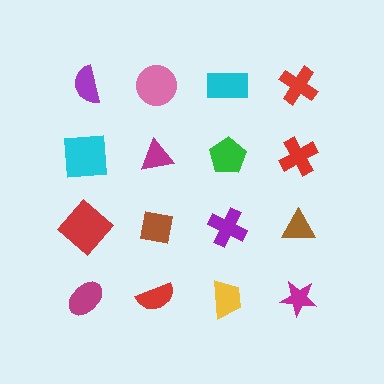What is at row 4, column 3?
A yellow trapezoid.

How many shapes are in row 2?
4 shapes.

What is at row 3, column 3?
A purple cross.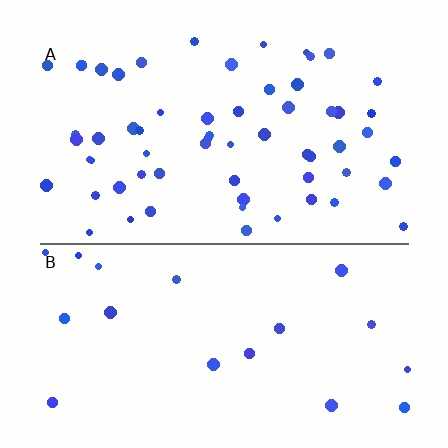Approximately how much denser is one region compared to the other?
Approximately 3.2× — region A over region B.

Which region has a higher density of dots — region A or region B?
A (the top).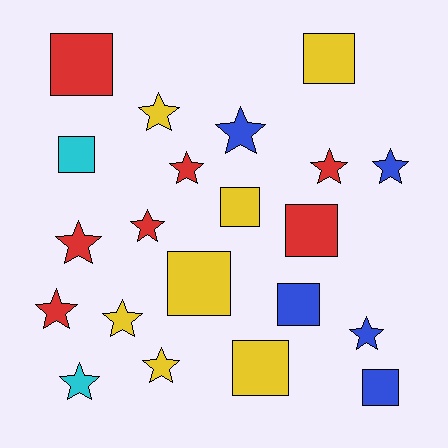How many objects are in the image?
There are 21 objects.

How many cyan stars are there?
There is 1 cyan star.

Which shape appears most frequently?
Star, with 12 objects.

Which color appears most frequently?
Red, with 7 objects.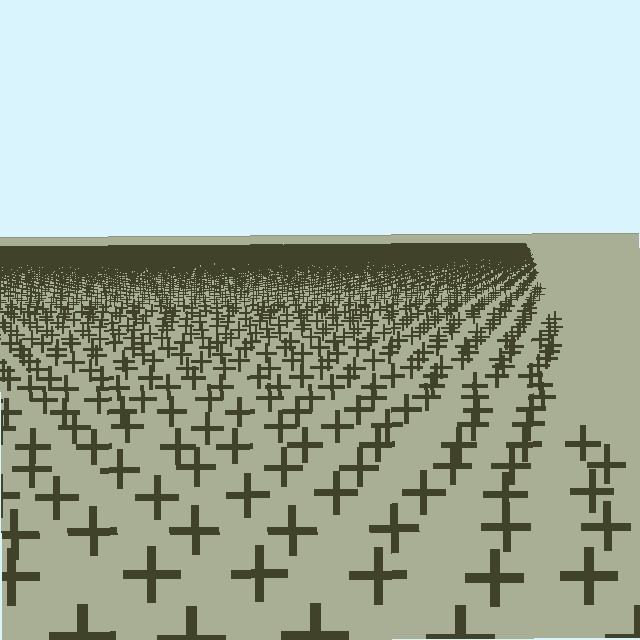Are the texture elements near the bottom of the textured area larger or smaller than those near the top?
Larger. Near the bottom, elements are closer to the viewer and appear at a bigger on-screen size.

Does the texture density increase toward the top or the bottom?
Density increases toward the top.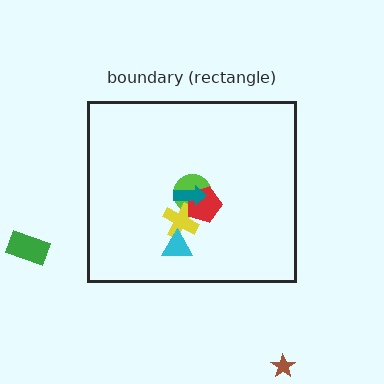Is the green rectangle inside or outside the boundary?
Outside.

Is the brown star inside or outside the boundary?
Outside.